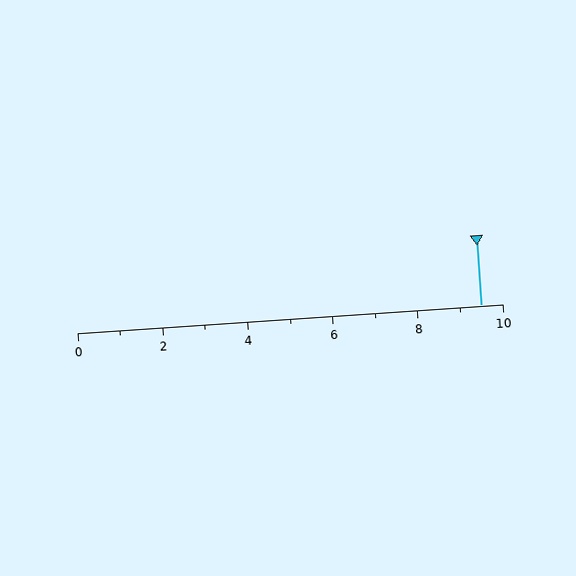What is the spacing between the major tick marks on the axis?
The major ticks are spaced 2 apart.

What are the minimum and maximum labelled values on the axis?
The axis runs from 0 to 10.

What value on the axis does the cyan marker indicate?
The marker indicates approximately 9.5.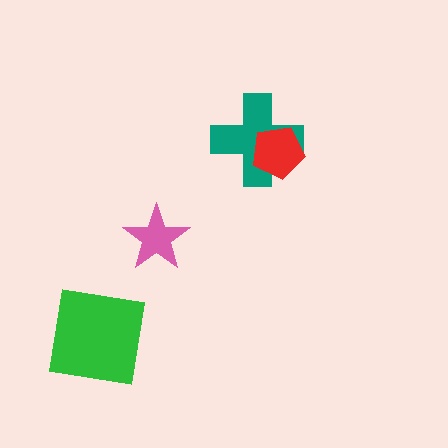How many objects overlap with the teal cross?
1 object overlaps with the teal cross.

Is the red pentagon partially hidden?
No, no other shape covers it.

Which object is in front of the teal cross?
The red pentagon is in front of the teal cross.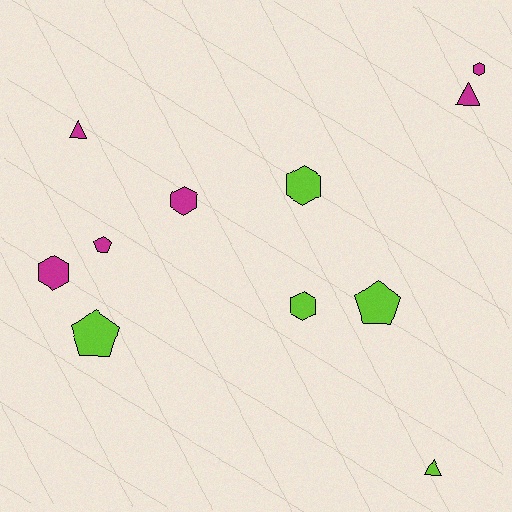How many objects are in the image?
There are 11 objects.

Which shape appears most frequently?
Hexagon, with 5 objects.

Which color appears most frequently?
Magenta, with 6 objects.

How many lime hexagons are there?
There are 2 lime hexagons.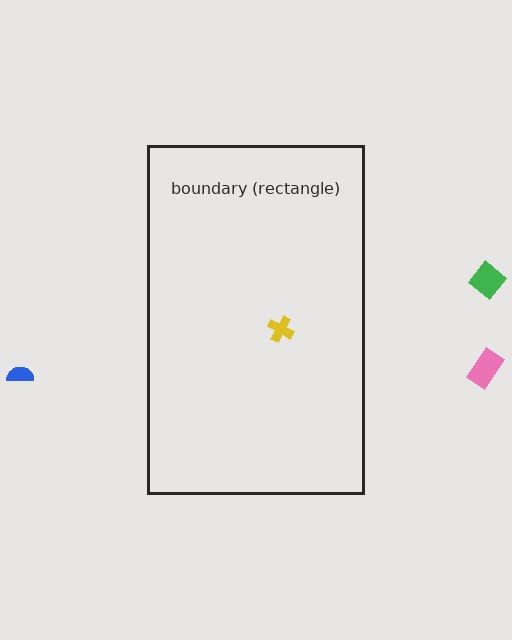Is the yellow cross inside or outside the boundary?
Inside.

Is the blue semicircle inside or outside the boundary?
Outside.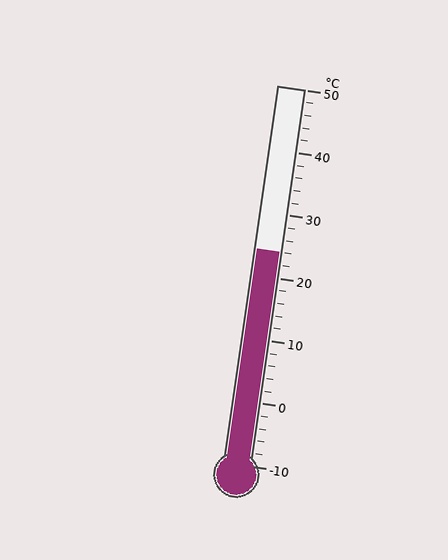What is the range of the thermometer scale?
The thermometer scale ranges from -10°C to 50°C.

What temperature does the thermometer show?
The thermometer shows approximately 24°C.